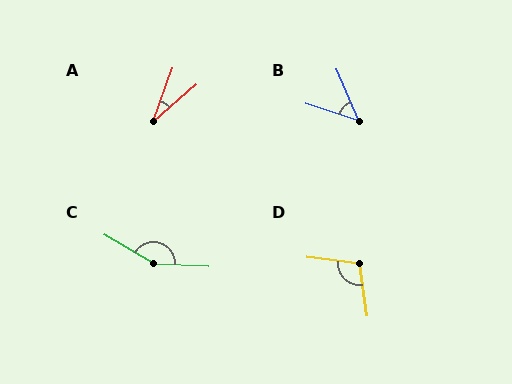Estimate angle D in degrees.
Approximately 105 degrees.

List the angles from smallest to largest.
A (29°), B (48°), D (105°), C (152°).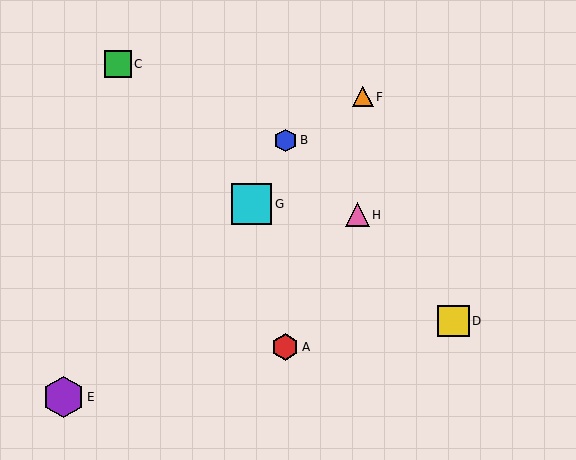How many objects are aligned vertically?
2 objects (A, B) are aligned vertically.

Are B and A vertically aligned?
Yes, both are at x≈285.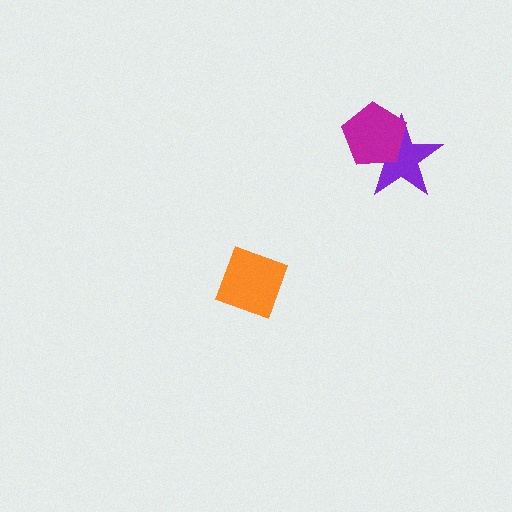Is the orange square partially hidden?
No, no other shape covers it.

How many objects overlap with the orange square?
0 objects overlap with the orange square.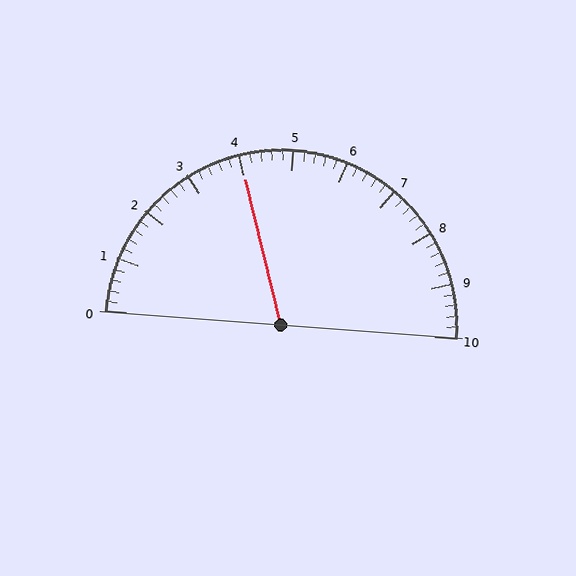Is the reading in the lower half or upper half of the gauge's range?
The reading is in the lower half of the range (0 to 10).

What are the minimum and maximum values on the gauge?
The gauge ranges from 0 to 10.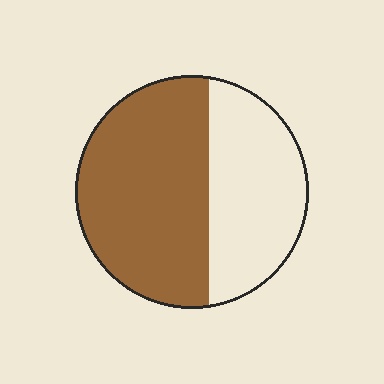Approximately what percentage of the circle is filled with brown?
Approximately 60%.